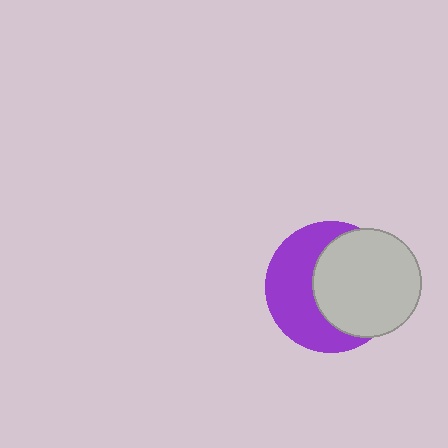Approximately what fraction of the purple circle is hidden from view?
Roughly 52% of the purple circle is hidden behind the light gray circle.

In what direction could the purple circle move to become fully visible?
The purple circle could move left. That would shift it out from behind the light gray circle entirely.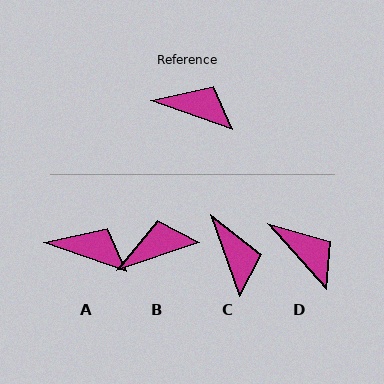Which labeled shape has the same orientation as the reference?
A.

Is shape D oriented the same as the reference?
No, it is off by about 28 degrees.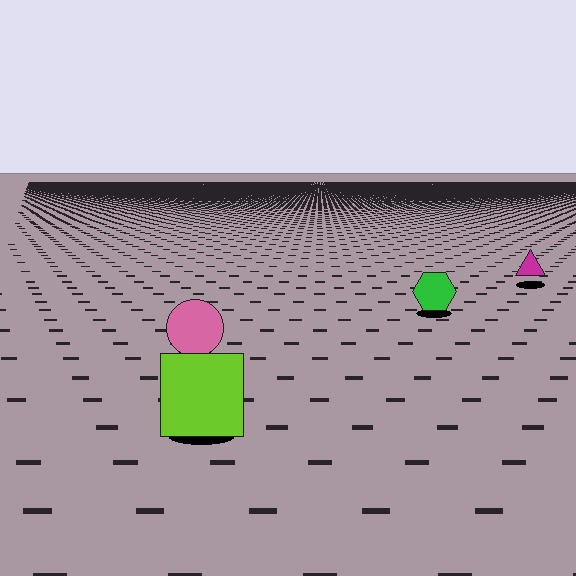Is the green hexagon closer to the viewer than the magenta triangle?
Yes. The green hexagon is closer — you can tell from the texture gradient: the ground texture is coarser near it.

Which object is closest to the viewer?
The lime square is closest. The texture marks near it are larger and more spread out.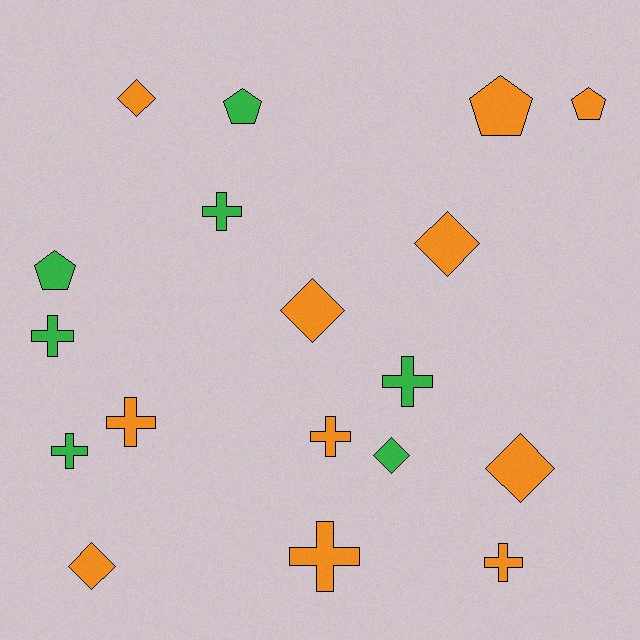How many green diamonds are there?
There is 1 green diamond.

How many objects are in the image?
There are 18 objects.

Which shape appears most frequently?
Cross, with 8 objects.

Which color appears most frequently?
Orange, with 11 objects.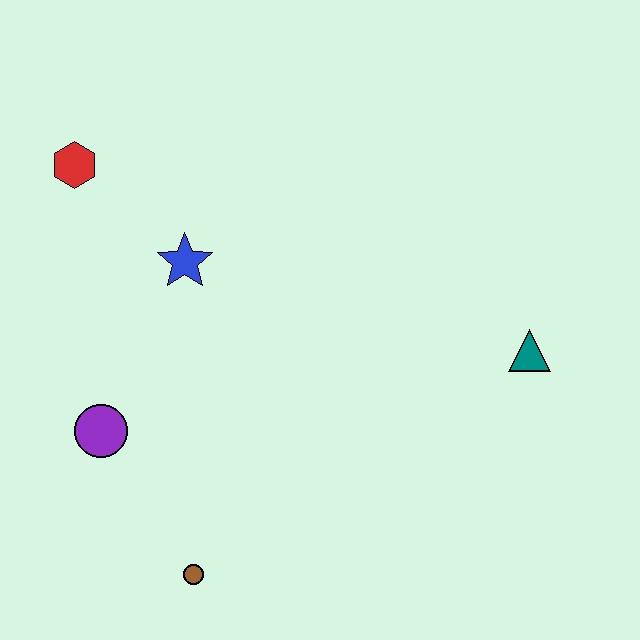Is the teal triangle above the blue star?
No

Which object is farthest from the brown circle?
The red hexagon is farthest from the brown circle.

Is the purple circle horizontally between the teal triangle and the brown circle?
No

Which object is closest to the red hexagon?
The blue star is closest to the red hexagon.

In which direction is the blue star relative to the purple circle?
The blue star is above the purple circle.